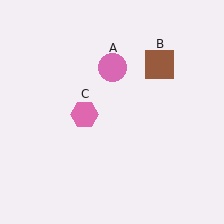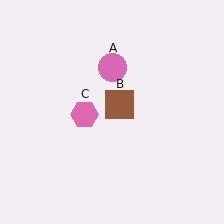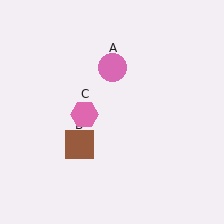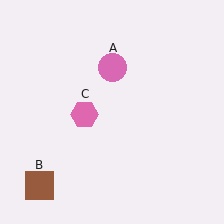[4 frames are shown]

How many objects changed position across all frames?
1 object changed position: brown square (object B).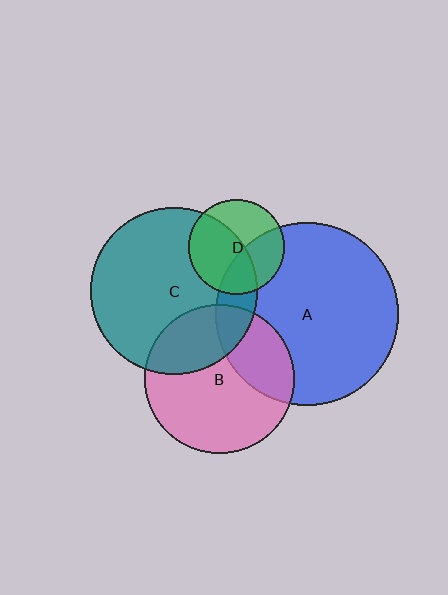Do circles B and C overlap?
Yes.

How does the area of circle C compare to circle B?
Approximately 1.2 times.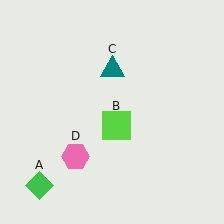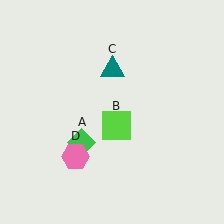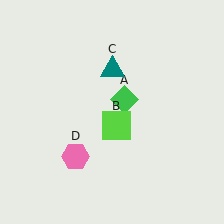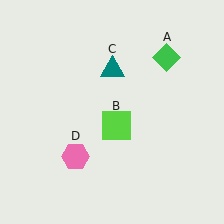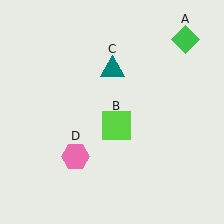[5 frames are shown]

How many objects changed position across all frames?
1 object changed position: green diamond (object A).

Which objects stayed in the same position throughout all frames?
Lime square (object B) and teal triangle (object C) and pink hexagon (object D) remained stationary.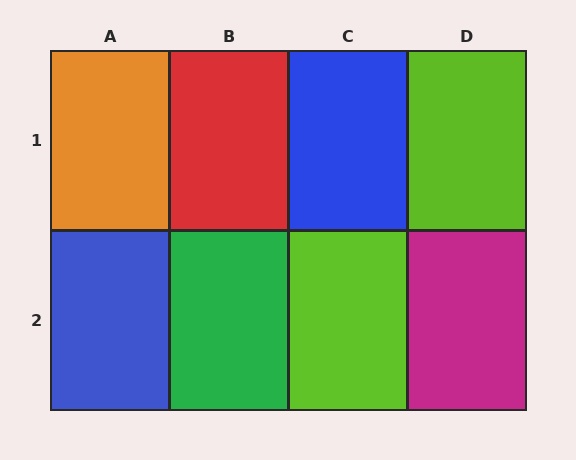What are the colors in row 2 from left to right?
Blue, green, lime, magenta.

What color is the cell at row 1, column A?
Orange.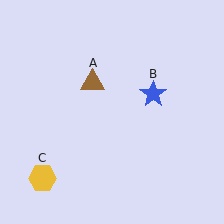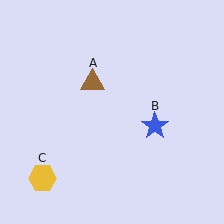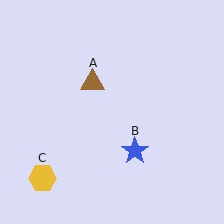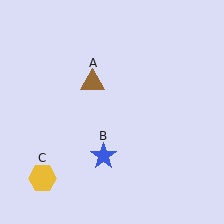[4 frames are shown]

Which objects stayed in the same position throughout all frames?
Brown triangle (object A) and yellow hexagon (object C) remained stationary.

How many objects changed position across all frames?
1 object changed position: blue star (object B).